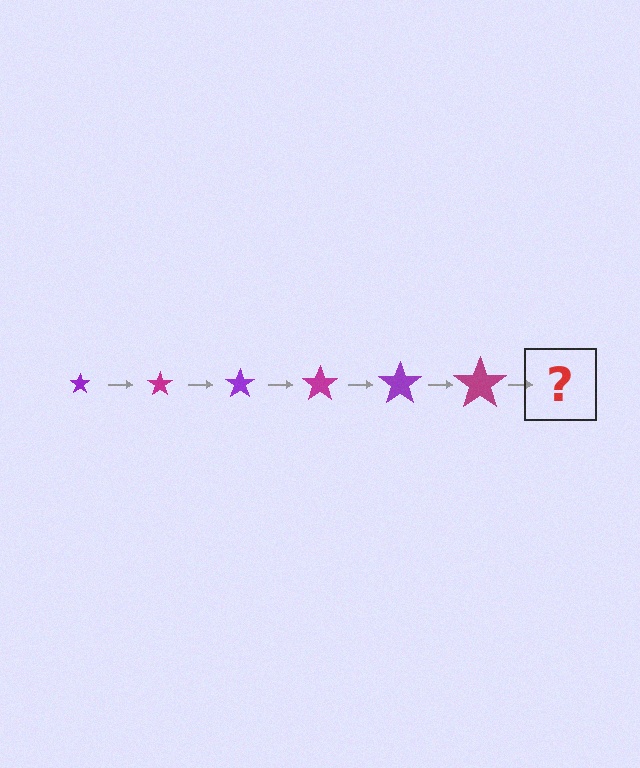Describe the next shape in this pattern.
It should be a purple star, larger than the previous one.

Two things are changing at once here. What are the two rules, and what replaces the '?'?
The two rules are that the star grows larger each step and the color cycles through purple and magenta. The '?' should be a purple star, larger than the previous one.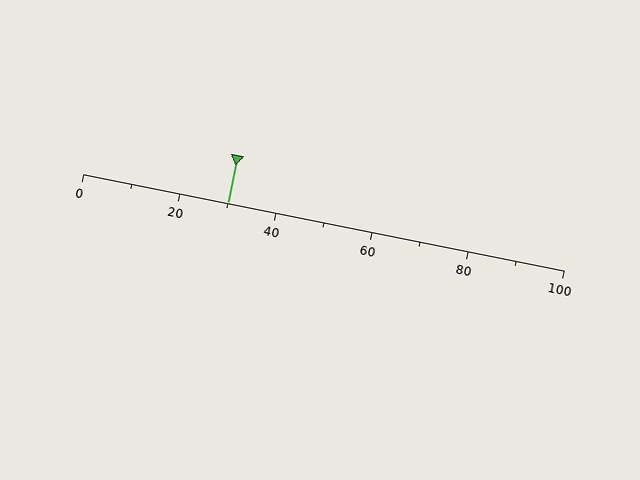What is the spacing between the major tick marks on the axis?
The major ticks are spaced 20 apart.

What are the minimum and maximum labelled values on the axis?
The axis runs from 0 to 100.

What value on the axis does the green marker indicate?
The marker indicates approximately 30.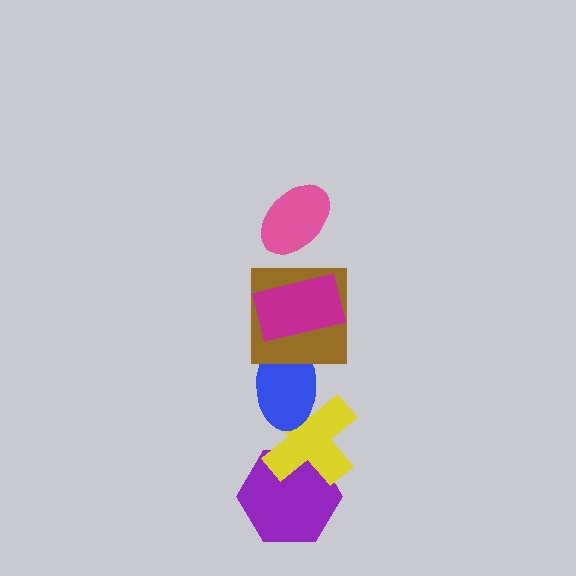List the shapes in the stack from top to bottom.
From top to bottom: the pink ellipse, the magenta rectangle, the brown square, the blue ellipse, the yellow cross, the purple hexagon.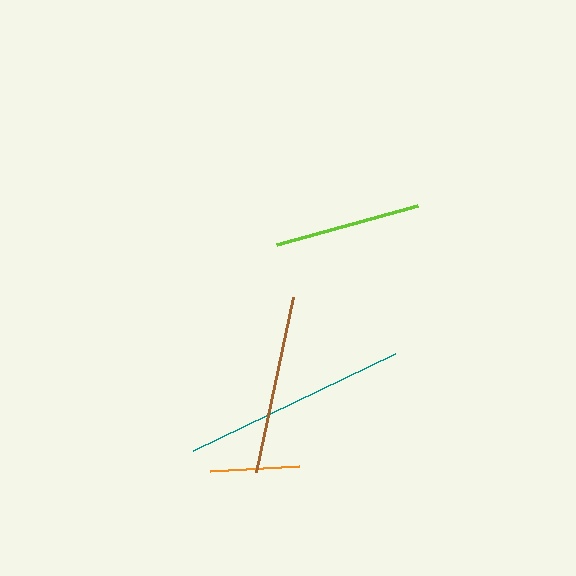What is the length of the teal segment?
The teal segment is approximately 224 pixels long.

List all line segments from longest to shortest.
From longest to shortest: teal, brown, lime, orange.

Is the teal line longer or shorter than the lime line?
The teal line is longer than the lime line.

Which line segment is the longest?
The teal line is the longest at approximately 224 pixels.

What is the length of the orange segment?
The orange segment is approximately 88 pixels long.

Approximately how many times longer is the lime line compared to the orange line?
The lime line is approximately 1.7 times the length of the orange line.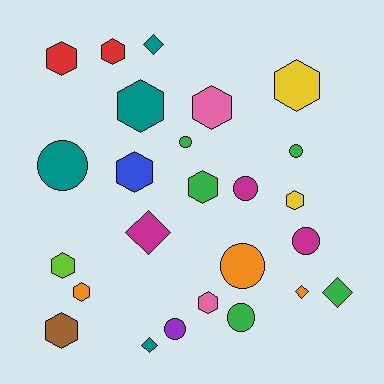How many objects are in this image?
There are 25 objects.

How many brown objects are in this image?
There is 1 brown object.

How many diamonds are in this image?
There are 5 diamonds.